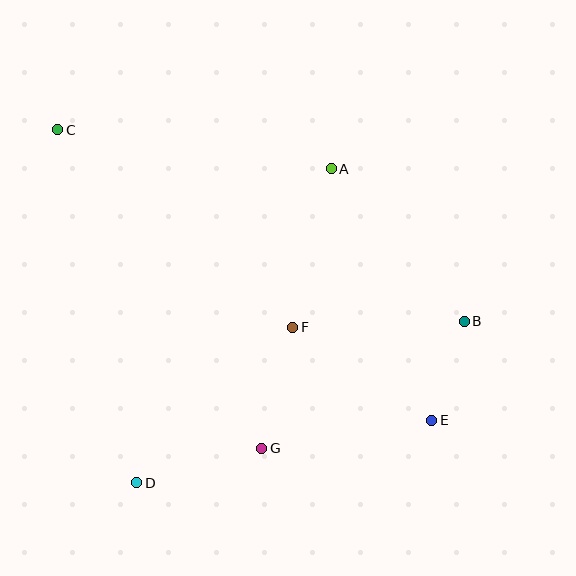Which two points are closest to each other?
Points B and E are closest to each other.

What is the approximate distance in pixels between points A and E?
The distance between A and E is approximately 271 pixels.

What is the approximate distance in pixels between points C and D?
The distance between C and D is approximately 361 pixels.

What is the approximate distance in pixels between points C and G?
The distance between C and G is approximately 378 pixels.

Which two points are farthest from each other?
Points C and E are farthest from each other.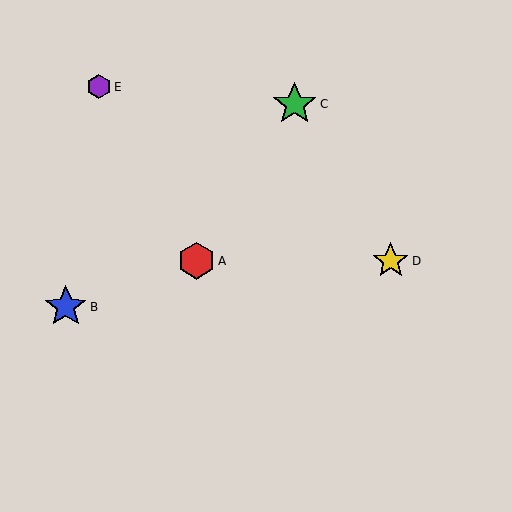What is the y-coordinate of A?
Object A is at y≈261.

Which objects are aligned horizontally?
Objects A, D are aligned horizontally.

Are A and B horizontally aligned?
No, A is at y≈261 and B is at y≈307.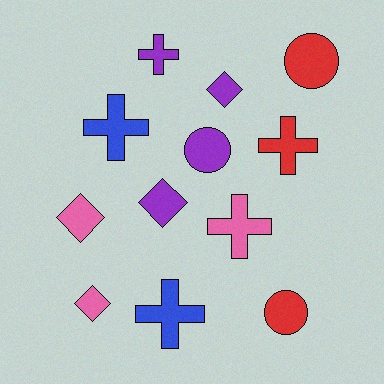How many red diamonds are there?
There are no red diamonds.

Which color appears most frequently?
Purple, with 4 objects.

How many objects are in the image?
There are 12 objects.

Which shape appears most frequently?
Cross, with 5 objects.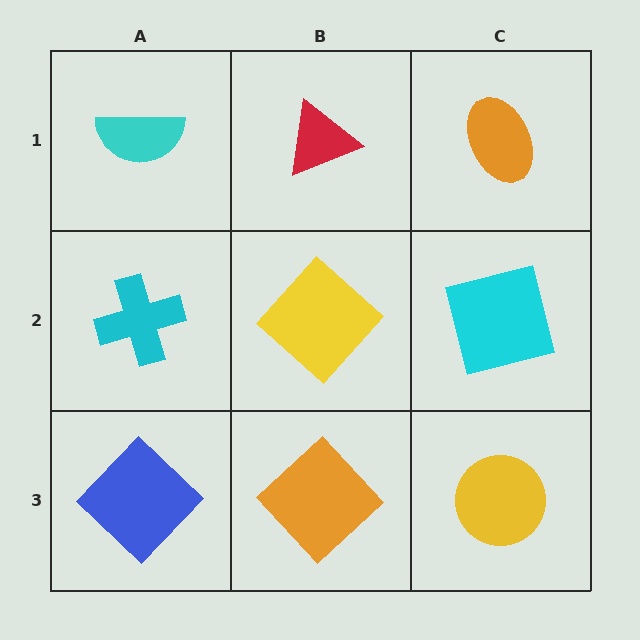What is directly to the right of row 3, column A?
An orange diamond.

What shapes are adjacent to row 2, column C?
An orange ellipse (row 1, column C), a yellow circle (row 3, column C), a yellow diamond (row 2, column B).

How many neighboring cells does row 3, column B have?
3.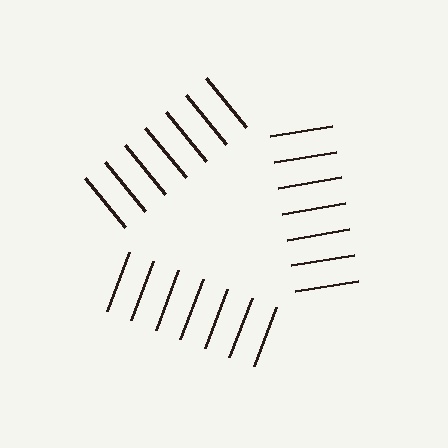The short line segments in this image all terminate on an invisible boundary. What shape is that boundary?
An illusory triangle — the line segments terminate on its edges but no continuous stroke is drawn.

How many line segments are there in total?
21 — 7 along each of the 3 edges.